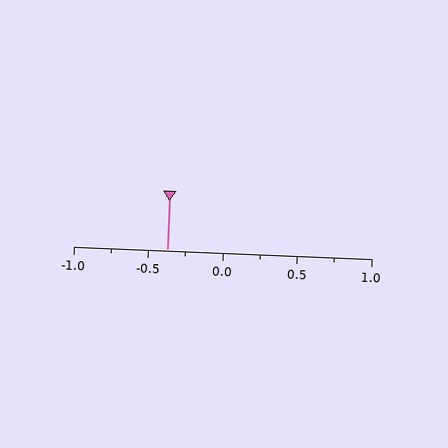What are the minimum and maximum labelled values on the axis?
The axis runs from -1.0 to 1.0.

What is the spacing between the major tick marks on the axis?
The major ticks are spaced 0.5 apart.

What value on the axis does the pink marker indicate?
The marker indicates approximately -0.38.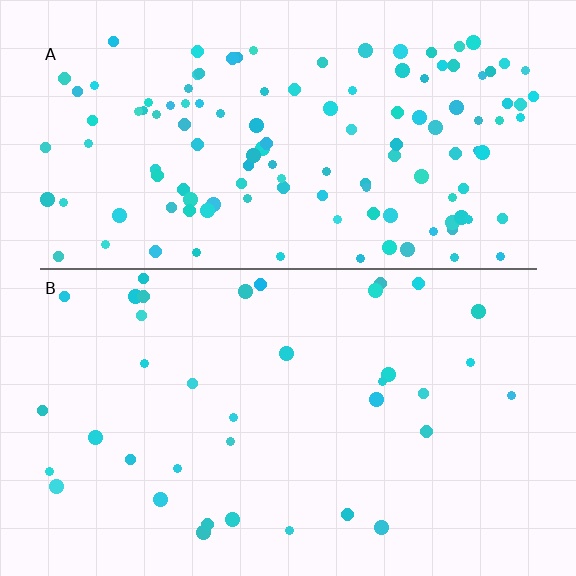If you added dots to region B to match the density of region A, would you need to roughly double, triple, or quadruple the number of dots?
Approximately triple.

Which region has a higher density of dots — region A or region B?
A (the top).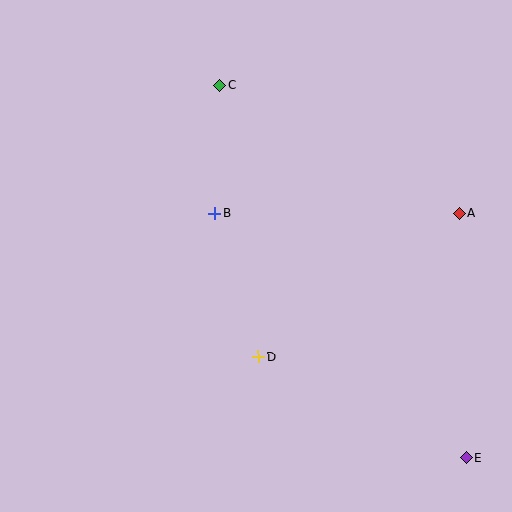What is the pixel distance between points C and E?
The distance between C and E is 446 pixels.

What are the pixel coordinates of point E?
Point E is at (466, 458).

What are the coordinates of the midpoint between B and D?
The midpoint between B and D is at (236, 285).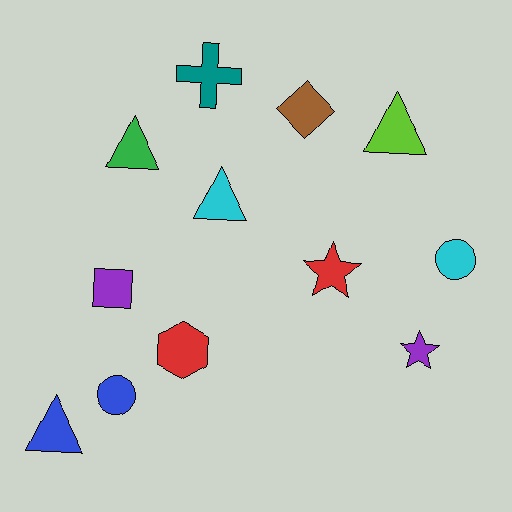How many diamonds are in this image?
There is 1 diamond.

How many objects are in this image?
There are 12 objects.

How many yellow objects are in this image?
There are no yellow objects.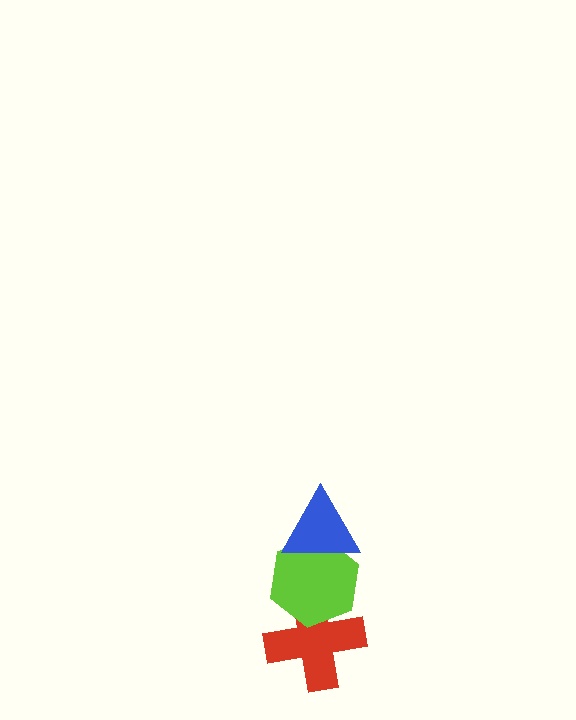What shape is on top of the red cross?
The lime hexagon is on top of the red cross.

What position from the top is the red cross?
The red cross is 3rd from the top.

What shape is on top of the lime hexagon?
The blue triangle is on top of the lime hexagon.